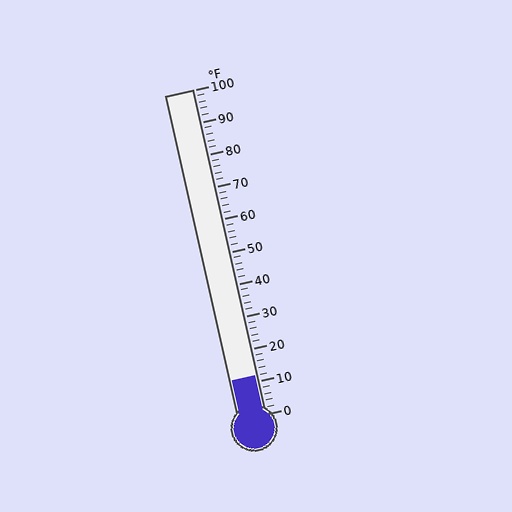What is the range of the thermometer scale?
The thermometer scale ranges from 0°F to 100°F.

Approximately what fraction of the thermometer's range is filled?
The thermometer is filled to approximately 10% of its range.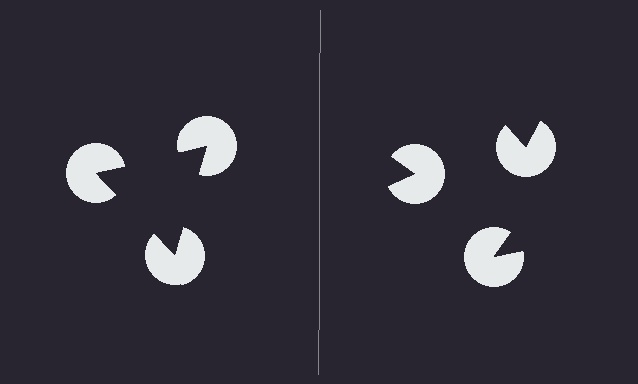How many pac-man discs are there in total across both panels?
6 — 3 on each side.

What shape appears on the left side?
An illusory triangle.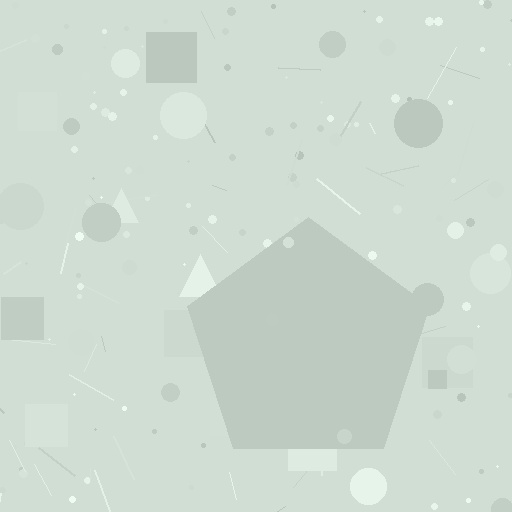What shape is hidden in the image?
A pentagon is hidden in the image.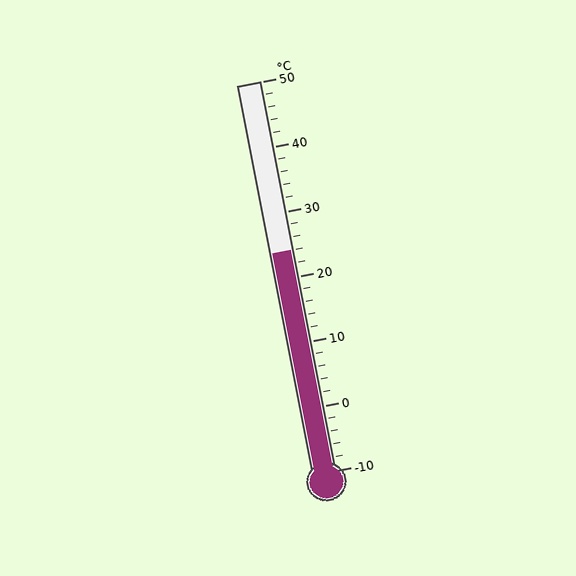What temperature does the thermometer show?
The thermometer shows approximately 24°C.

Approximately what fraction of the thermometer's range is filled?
The thermometer is filled to approximately 55% of its range.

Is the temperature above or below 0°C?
The temperature is above 0°C.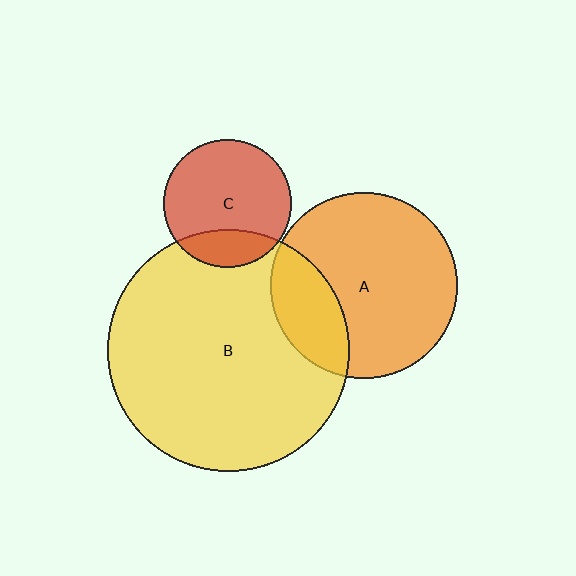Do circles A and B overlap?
Yes.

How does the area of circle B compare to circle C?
Approximately 3.6 times.